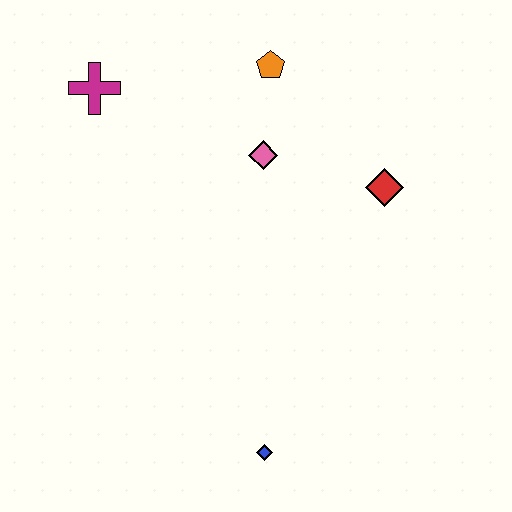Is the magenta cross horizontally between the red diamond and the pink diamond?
No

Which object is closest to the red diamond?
The pink diamond is closest to the red diamond.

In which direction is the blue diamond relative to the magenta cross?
The blue diamond is below the magenta cross.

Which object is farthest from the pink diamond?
The blue diamond is farthest from the pink diamond.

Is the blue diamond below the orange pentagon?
Yes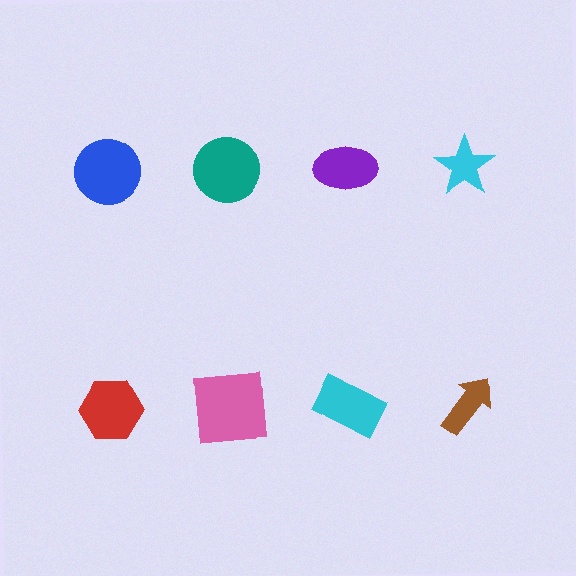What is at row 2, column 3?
A cyan rectangle.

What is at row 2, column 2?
A pink square.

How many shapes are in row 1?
4 shapes.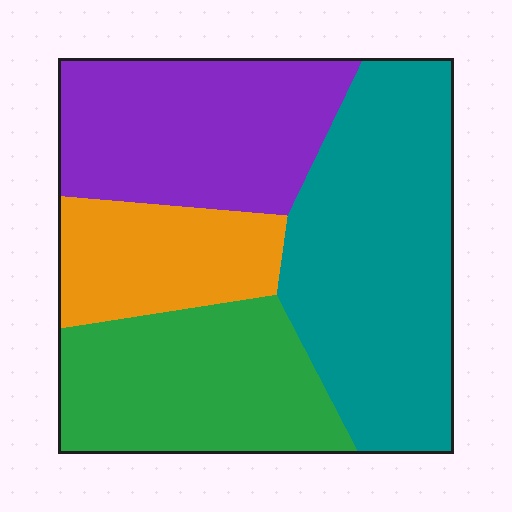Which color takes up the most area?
Teal, at roughly 35%.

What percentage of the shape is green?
Green covers 24% of the shape.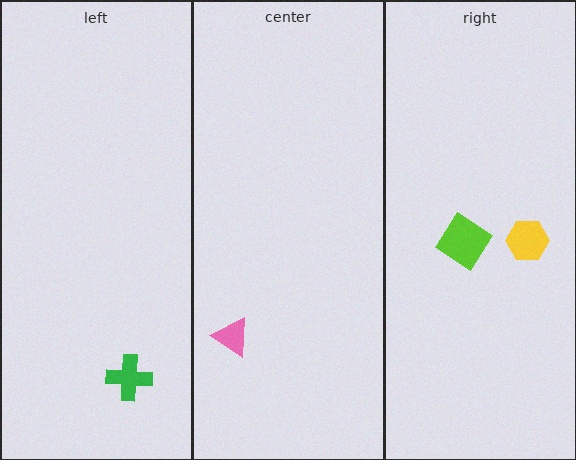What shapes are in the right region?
The lime diamond, the yellow hexagon.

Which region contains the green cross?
The left region.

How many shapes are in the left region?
1.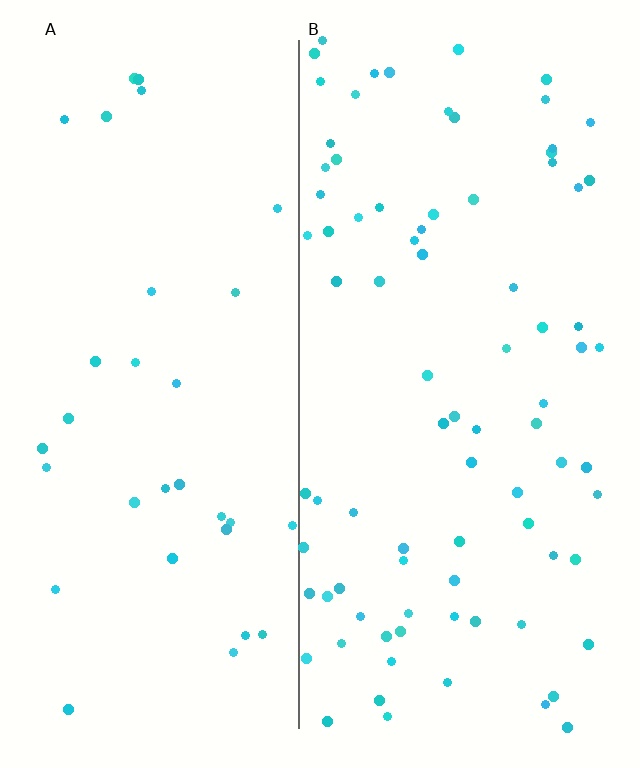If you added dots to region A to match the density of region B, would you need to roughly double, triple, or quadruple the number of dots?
Approximately triple.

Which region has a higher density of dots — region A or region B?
B (the right).